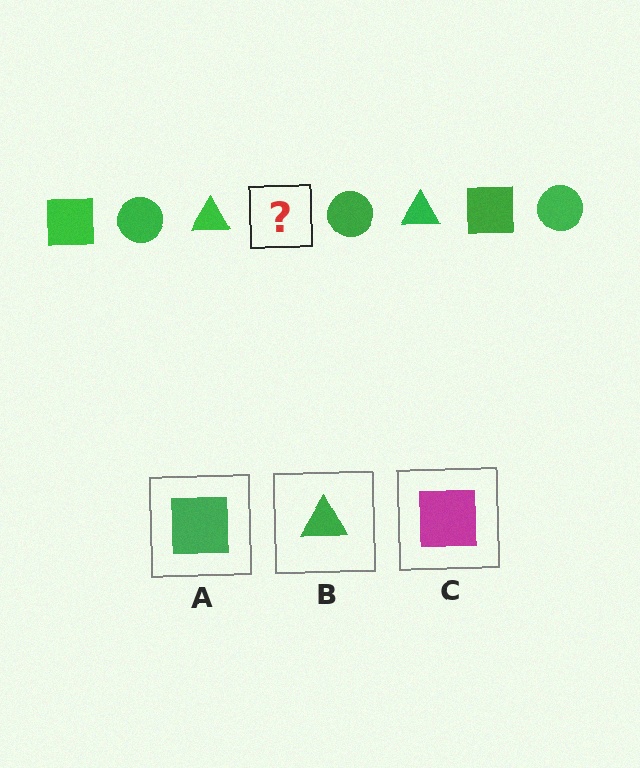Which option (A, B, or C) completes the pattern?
A.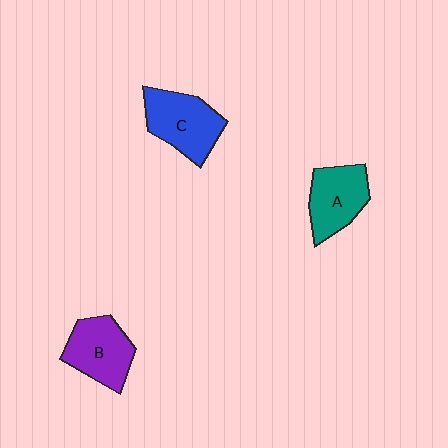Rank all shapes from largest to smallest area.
From largest to smallest: C (blue), B (purple), A (teal).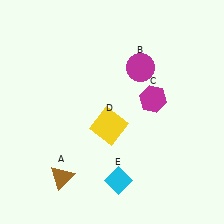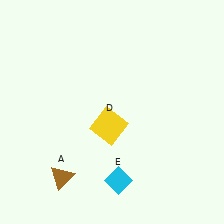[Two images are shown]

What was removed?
The magenta hexagon (C), the magenta circle (B) were removed in Image 2.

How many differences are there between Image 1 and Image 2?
There are 2 differences between the two images.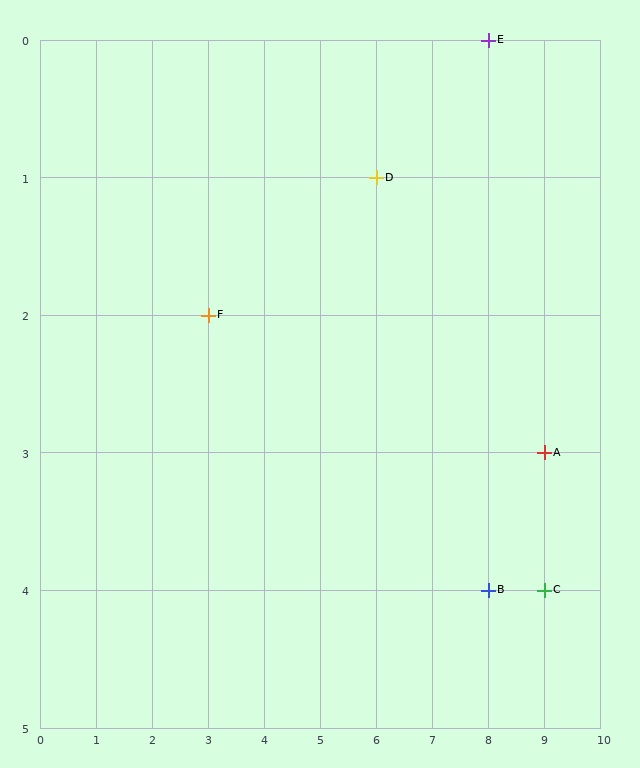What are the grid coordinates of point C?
Point C is at grid coordinates (9, 4).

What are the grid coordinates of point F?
Point F is at grid coordinates (3, 2).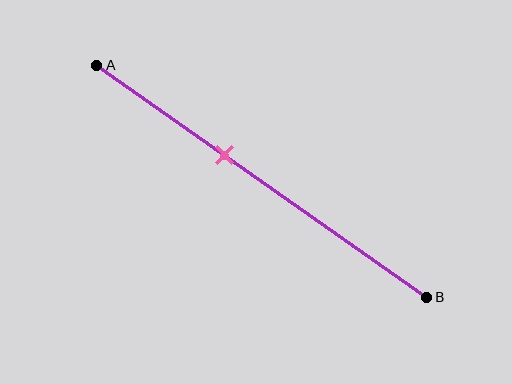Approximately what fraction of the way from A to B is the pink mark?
The pink mark is approximately 40% of the way from A to B.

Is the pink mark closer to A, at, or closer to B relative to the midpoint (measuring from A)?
The pink mark is closer to point A than the midpoint of segment AB.